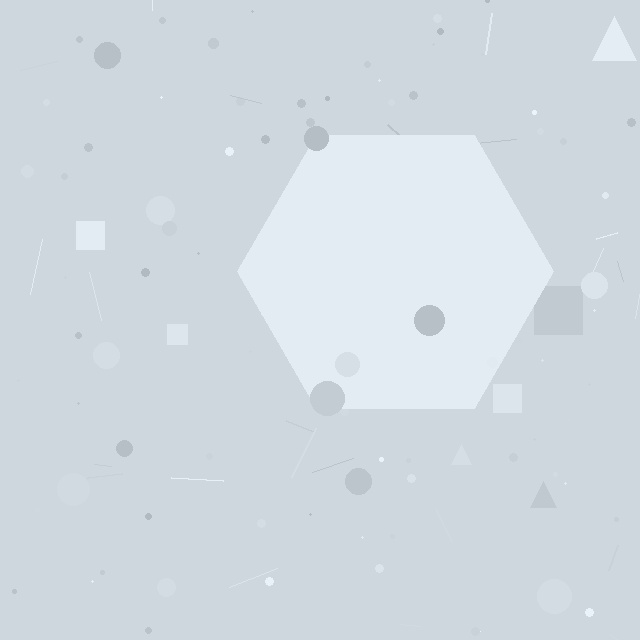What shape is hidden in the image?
A hexagon is hidden in the image.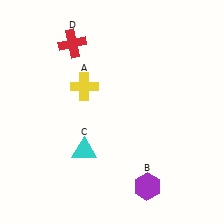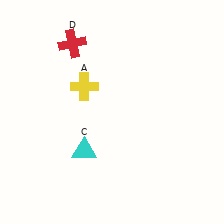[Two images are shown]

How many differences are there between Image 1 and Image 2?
There is 1 difference between the two images.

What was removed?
The purple hexagon (B) was removed in Image 2.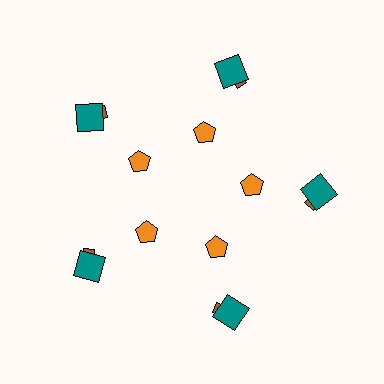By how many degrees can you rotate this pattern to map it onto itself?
The pattern maps onto itself every 72 degrees of rotation.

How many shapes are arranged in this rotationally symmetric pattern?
There are 15 shapes, arranged in 5 groups of 3.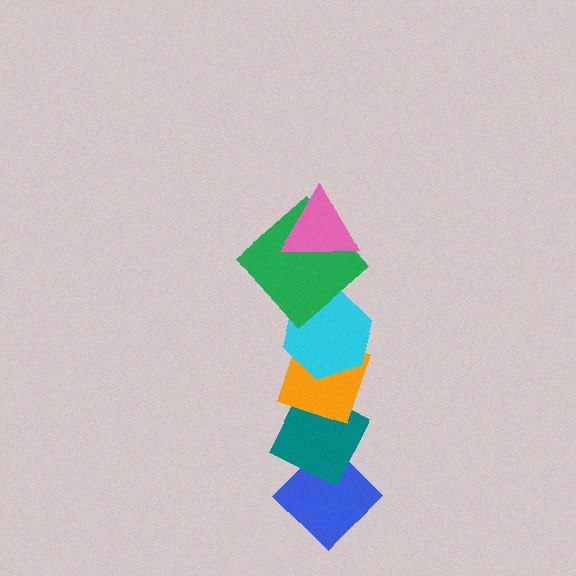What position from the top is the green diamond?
The green diamond is 2nd from the top.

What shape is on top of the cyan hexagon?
The green diamond is on top of the cyan hexagon.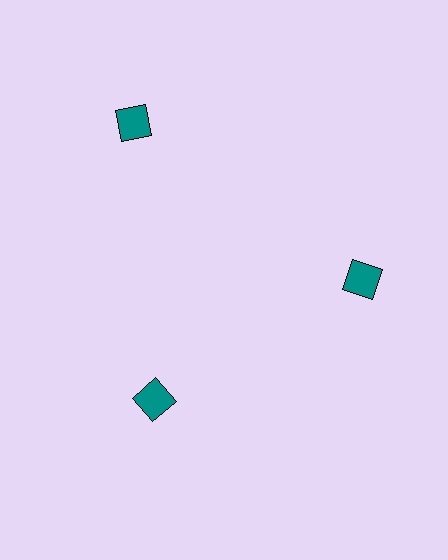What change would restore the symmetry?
The symmetry would be restored by moving it inward, back onto the ring so that all 3 squares sit at equal angles and equal distance from the center.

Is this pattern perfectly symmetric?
No. The 3 teal squares are arranged in a ring, but one element near the 11 o'clock position is pushed outward from the center, breaking the 3-fold rotational symmetry.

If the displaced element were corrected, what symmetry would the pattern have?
It would have 3-fold rotational symmetry — the pattern would map onto itself every 120 degrees.